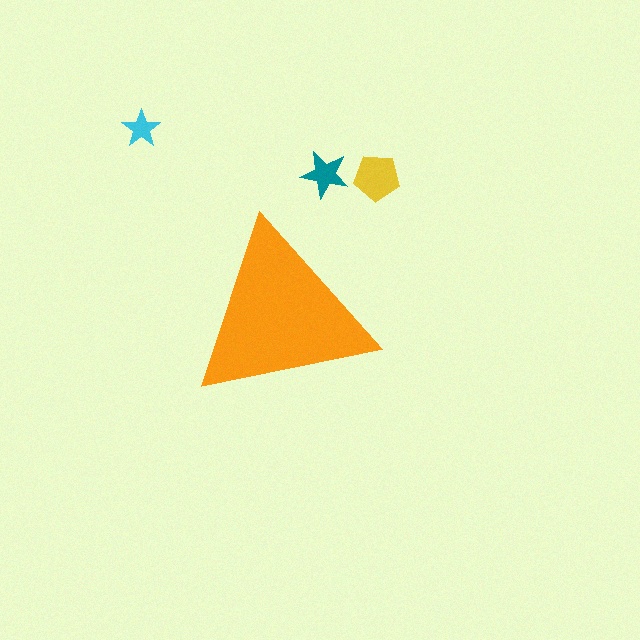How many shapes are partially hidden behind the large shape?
0 shapes are partially hidden.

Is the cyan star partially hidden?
No, the cyan star is fully visible.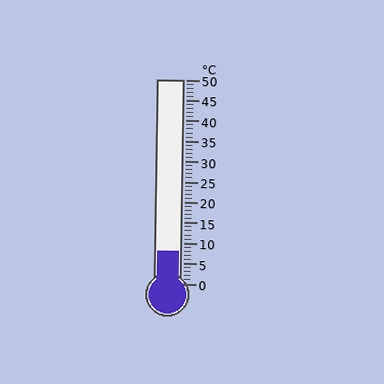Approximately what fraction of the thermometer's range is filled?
The thermometer is filled to approximately 15% of its range.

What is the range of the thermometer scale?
The thermometer scale ranges from 0°C to 50°C.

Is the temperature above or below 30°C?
The temperature is below 30°C.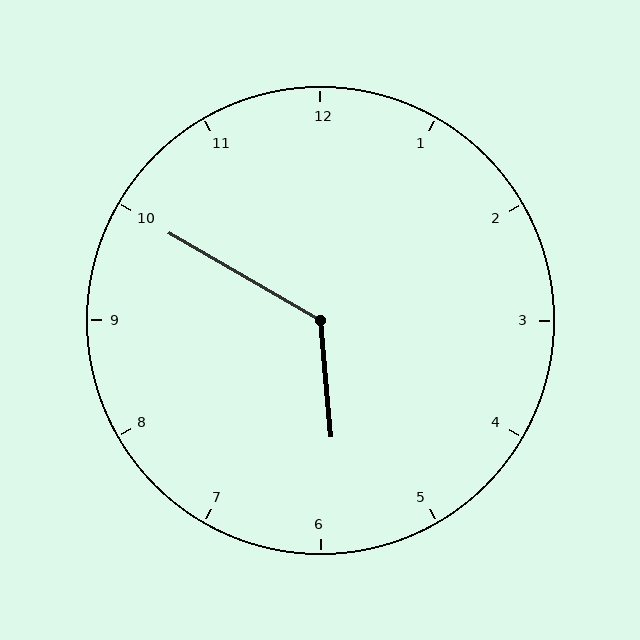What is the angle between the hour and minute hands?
Approximately 125 degrees.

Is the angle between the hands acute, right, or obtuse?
It is obtuse.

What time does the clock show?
5:50.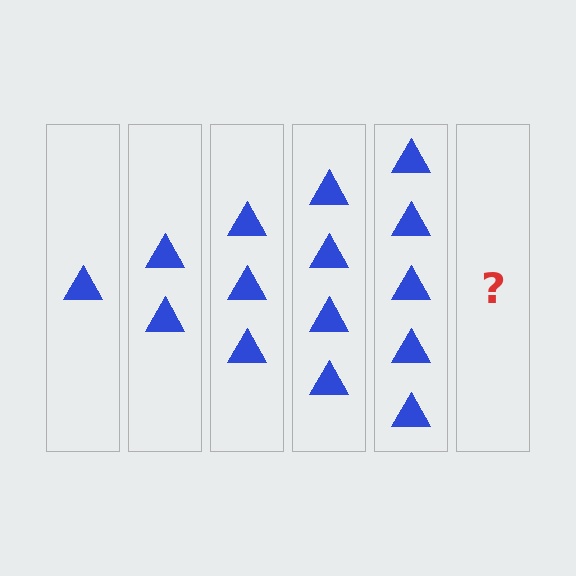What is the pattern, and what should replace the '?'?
The pattern is that each step adds one more triangle. The '?' should be 6 triangles.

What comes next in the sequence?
The next element should be 6 triangles.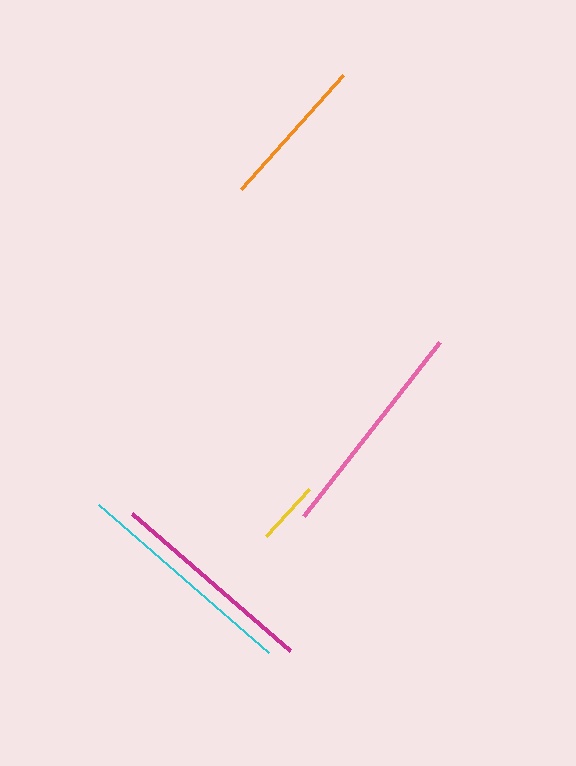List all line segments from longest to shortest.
From longest to shortest: cyan, pink, magenta, orange, yellow.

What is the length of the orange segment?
The orange segment is approximately 153 pixels long.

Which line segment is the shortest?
The yellow line is the shortest at approximately 63 pixels.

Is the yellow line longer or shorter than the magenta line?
The magenta line is longer than the yellow line.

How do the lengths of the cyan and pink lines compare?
The cyan and pink lines are approximately the same length.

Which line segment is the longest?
The cyan line is the longest at approximately 226 pixels.